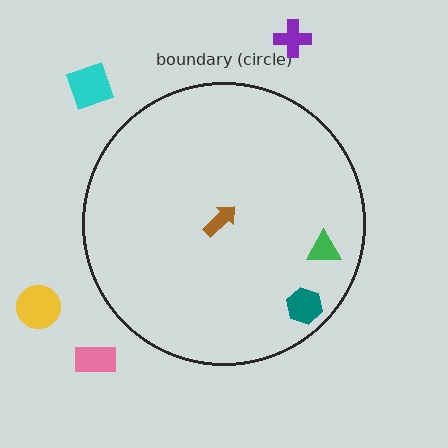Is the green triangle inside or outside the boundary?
Inside.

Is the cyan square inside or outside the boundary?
Outside.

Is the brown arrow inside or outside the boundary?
Inside.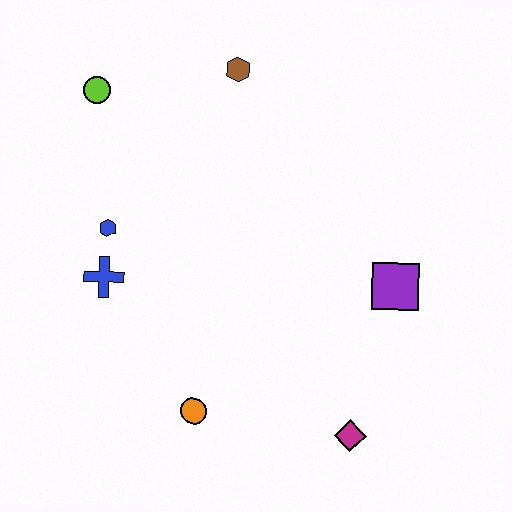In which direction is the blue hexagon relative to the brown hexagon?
The blue hexagon is below the brown hexagon.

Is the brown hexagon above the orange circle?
Yes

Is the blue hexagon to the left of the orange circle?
Yes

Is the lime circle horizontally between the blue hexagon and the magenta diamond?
No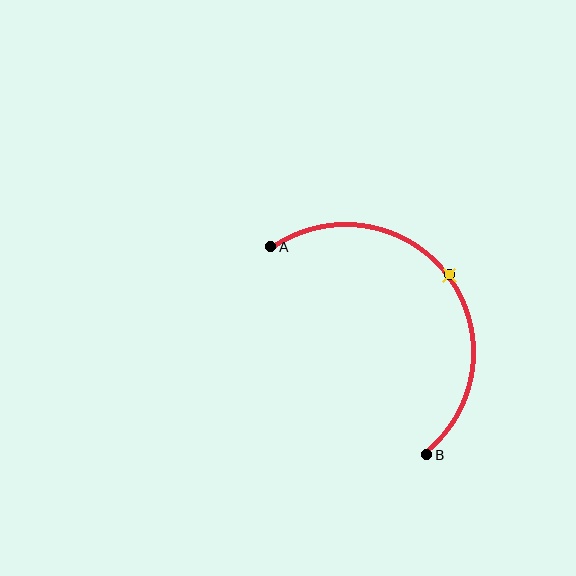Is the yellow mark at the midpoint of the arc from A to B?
Yes. The yellow mark lies on the arc at equal arc-length from both A and B — it is the arc midpoint.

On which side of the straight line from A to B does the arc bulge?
The arc bulges above and to the right of the straight line connecting A and B.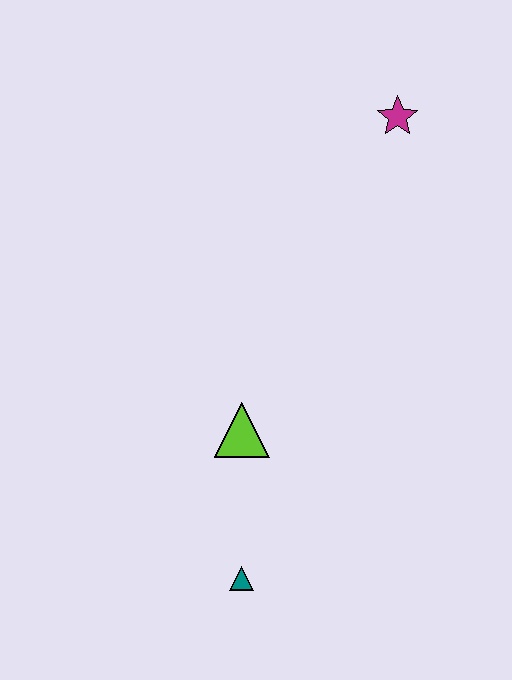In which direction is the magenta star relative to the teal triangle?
The magenta star is above the teal triangle.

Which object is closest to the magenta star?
The lime triangle is closest to the magenta star.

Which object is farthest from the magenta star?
The teal triangle is farthest from the magenta star.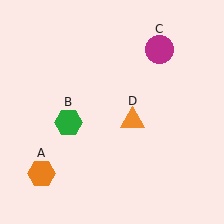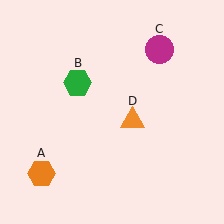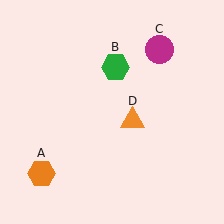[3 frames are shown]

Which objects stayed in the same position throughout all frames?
Orange hexagon (object A) and magenta circle (object C) and orange triangle (object D) remained stationary.